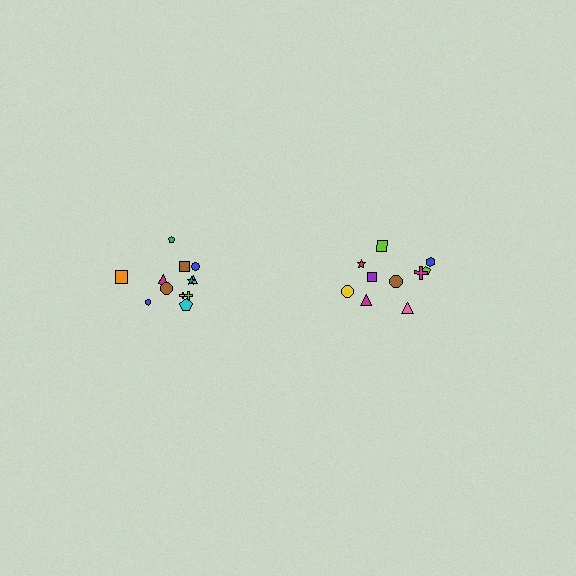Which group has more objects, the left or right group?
The left group.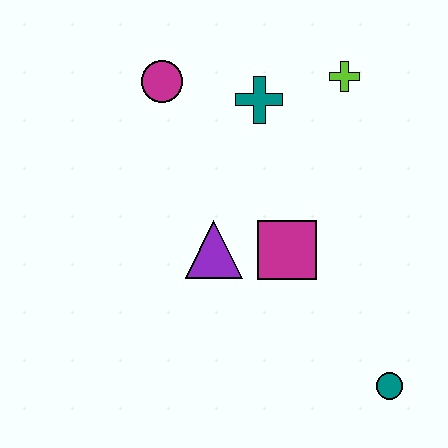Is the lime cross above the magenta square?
Yes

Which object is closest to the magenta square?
The purple triangle is closest to the magenta square.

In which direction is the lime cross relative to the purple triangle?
The lime cross is above the purple triangle.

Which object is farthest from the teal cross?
The teal circle is farthest from the teal cross.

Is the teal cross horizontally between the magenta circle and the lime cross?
Yes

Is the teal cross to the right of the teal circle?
No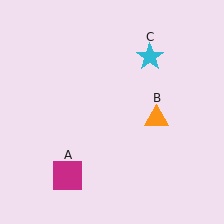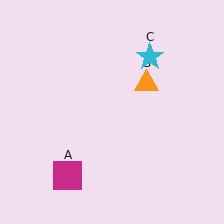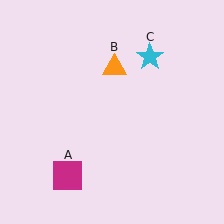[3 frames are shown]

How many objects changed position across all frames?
1 object changed position: orange triangle (object B).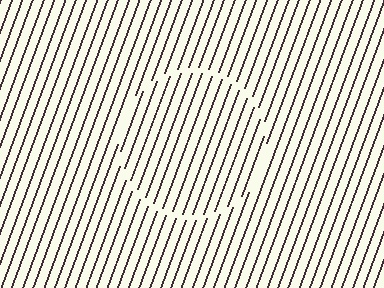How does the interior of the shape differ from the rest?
The interior of the shape contains the same grating, shifted by half a period — the contour is defined by the phase discontinuity where line-ends from the inner and outer gratings abut.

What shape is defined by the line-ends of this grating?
An illusory circle. The interior of the shape contains the same grating, shifted by half a period — the contour is defined by the phase discontinuity where line-ends from the inner and outer gratings abut.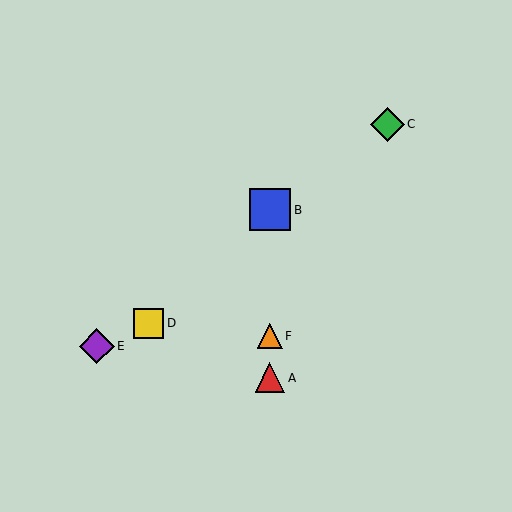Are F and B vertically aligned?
Yes, both are at x≈270.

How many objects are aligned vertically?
3 objects (A, B, F) are aligned vertically.